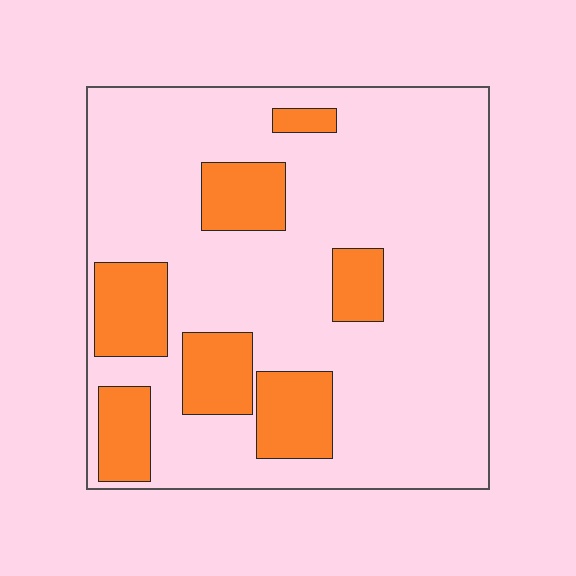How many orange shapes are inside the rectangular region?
7.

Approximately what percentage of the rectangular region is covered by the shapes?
Approximately 20%.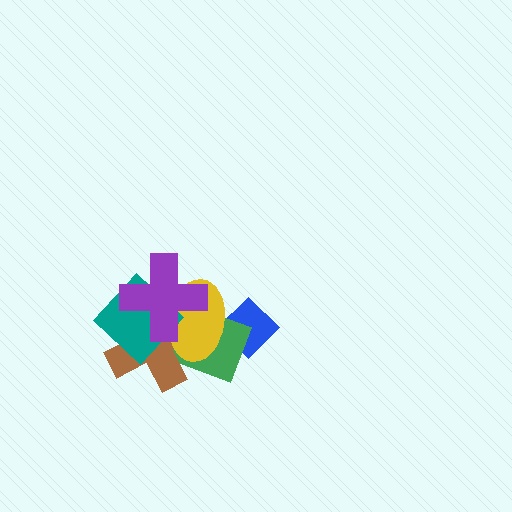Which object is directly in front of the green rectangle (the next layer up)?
The brown cross is directly in front of the green rectangle.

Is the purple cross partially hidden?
No, no other shape covers it.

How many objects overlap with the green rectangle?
5 objects overlap with the green rectangle.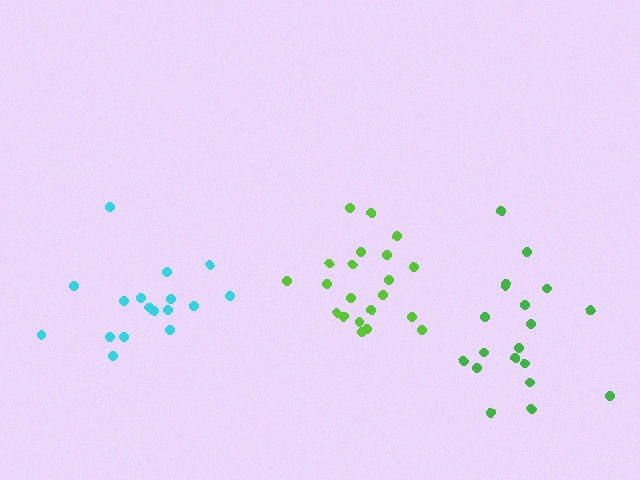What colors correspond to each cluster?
The clusters are colored: lime, green, cyan.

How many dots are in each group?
Group 1: 21 dots, Group 2: 19 dots, Group 3: 17 dots (57 total).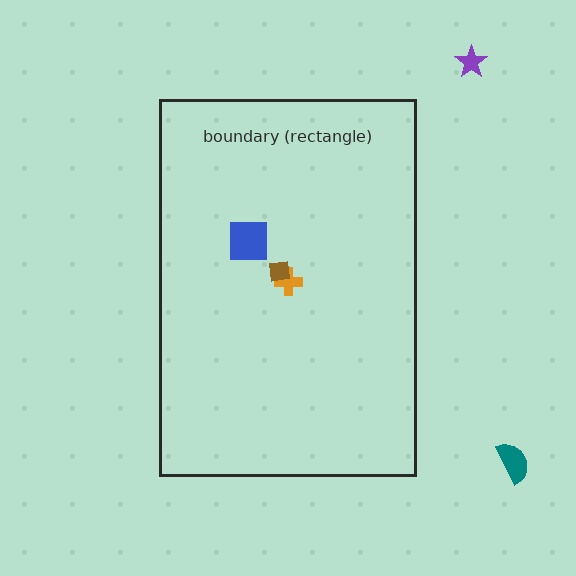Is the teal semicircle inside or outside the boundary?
Outside.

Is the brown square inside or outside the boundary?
Inside.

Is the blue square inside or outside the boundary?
Inside.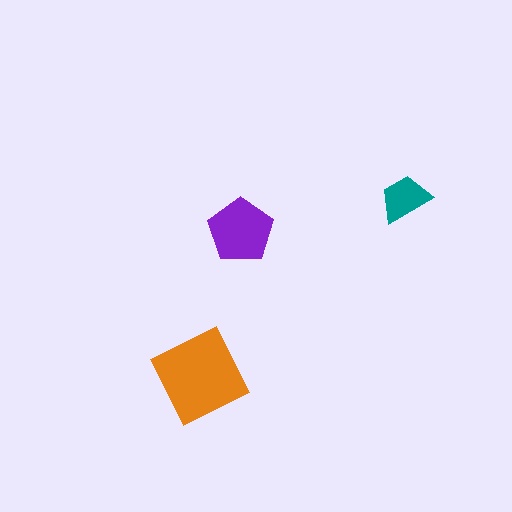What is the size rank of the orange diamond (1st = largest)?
1st.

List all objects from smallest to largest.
The teal trapezoid, the purple pentagon, the orange diamond.